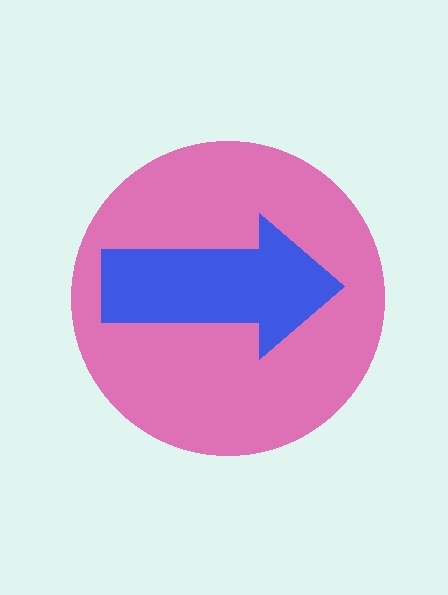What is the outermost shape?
The pink circle.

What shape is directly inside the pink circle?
The blue arrow.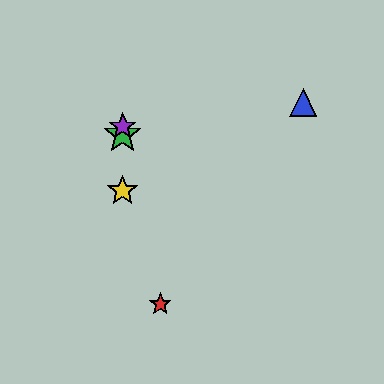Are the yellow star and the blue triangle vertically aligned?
No, the yellow star is at x≈123 and the blue triangle is at x≈303.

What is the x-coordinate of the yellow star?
The yellow star is at x≈123.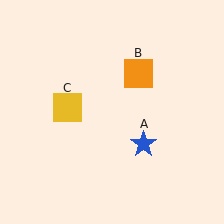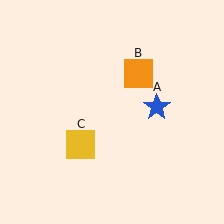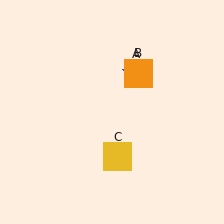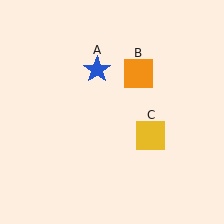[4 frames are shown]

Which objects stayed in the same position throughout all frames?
Orange square (object B) remained stationary.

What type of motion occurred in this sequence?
The blue star (object A), yellow square (object C) rotated counterclockwise around the center of the scene.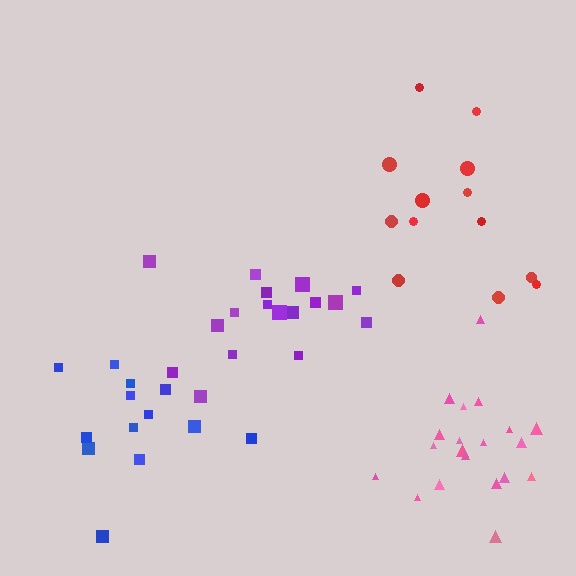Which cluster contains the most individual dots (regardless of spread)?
Pink (20).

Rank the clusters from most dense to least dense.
pink, purple, red, blue.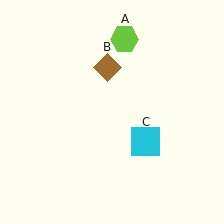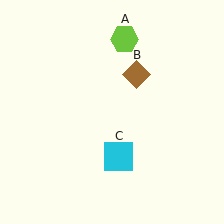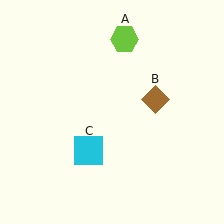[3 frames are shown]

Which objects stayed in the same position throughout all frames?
Lime hexagon (object A) remained stationary.